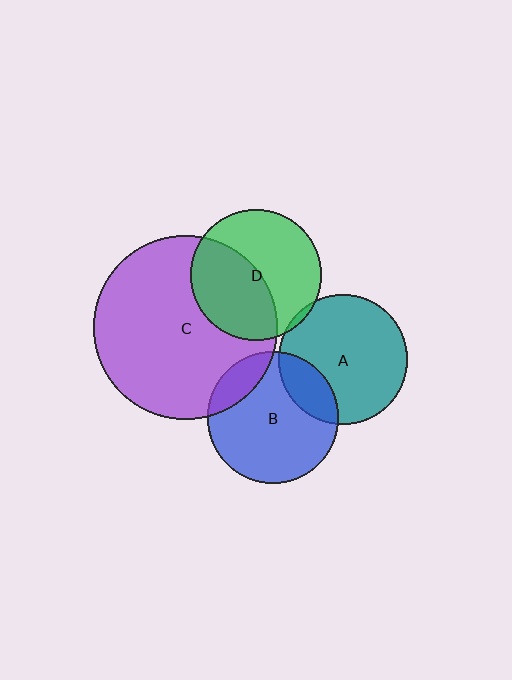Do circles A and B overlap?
Yes.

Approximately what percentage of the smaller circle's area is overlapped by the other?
Approximately 20%.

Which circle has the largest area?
Circle C (purple).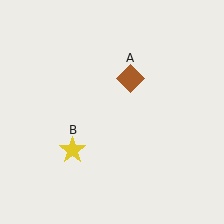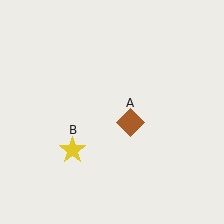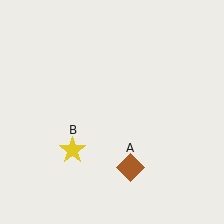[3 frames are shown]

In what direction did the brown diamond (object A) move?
The brown diamond (object A) moved down.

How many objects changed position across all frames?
1 object changed position: brown diamond (object A).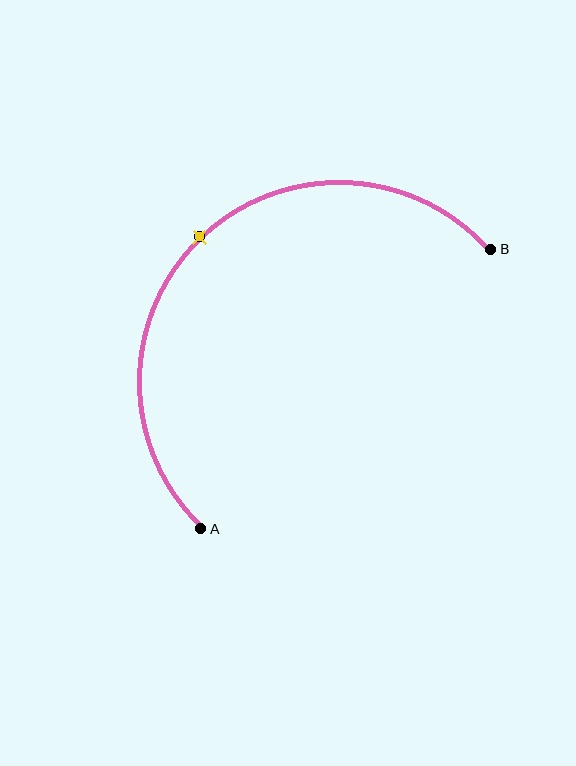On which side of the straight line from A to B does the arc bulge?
The arc bulges above and to the left of the straight line connecting A and B.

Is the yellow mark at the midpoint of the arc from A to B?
Yes. The yellow mark lies on the arc at equal arc-length from both A and B — it is the arc midpoint.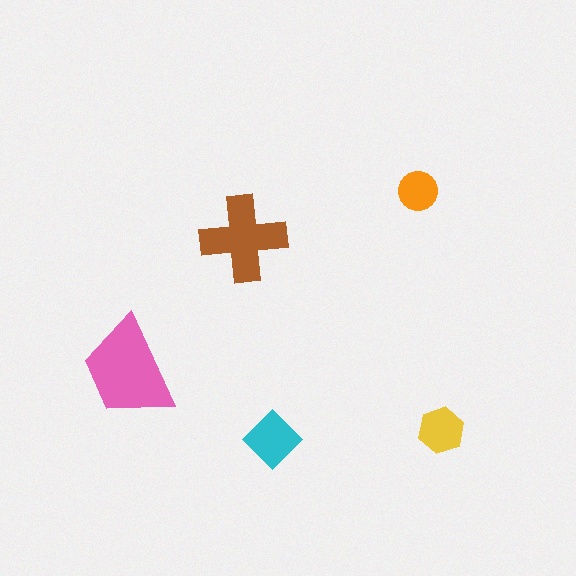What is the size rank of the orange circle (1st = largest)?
5th.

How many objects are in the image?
There are 5 objects in the image.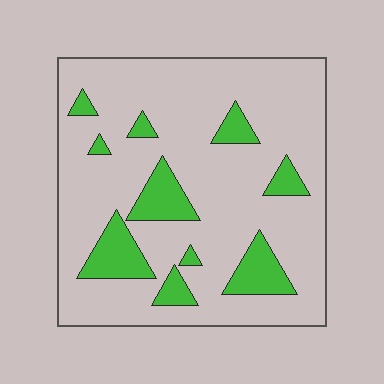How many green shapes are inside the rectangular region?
10.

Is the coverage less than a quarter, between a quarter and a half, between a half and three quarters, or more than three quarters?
Less than a quarter.